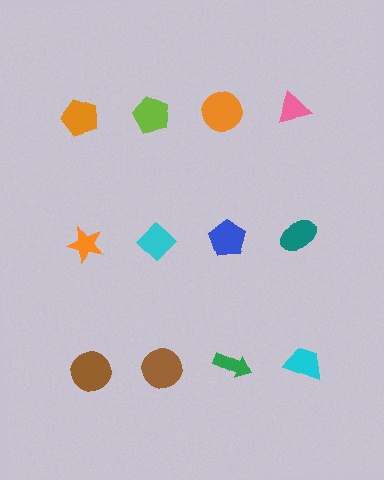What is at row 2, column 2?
A cyan diamond.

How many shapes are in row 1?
4 shapes.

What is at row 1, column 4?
A pink triangle.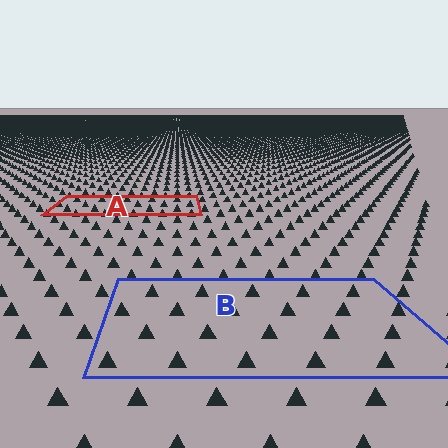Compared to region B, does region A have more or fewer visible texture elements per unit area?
Region A has more texture elements per unit area — they are packed more densely because it is farther away.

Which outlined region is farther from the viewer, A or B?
Region A is farther from the viewer — the texture elements inside it appear smaller and more densely packed.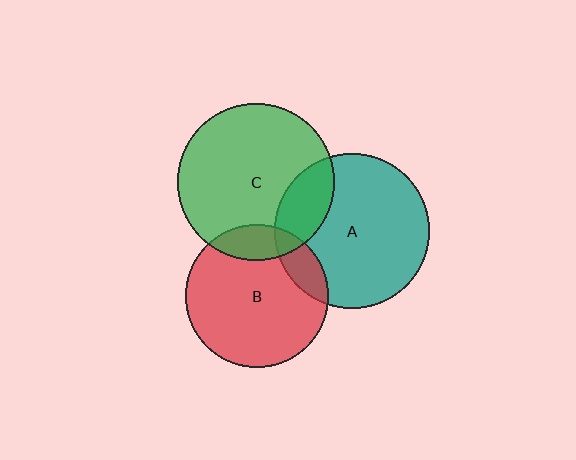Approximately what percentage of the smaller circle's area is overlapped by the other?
Approximately 15%.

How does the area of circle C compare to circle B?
Approximately 1.2 times.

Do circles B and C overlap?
Yes.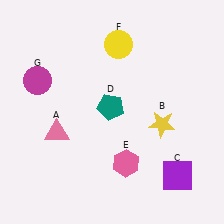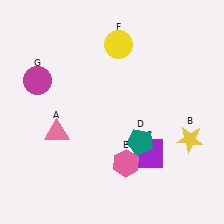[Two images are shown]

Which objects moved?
The objects that moved are: the yellow star (B), the purple square (C), the teal pentagon (D).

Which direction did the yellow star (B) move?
The yellow star (B) moved right.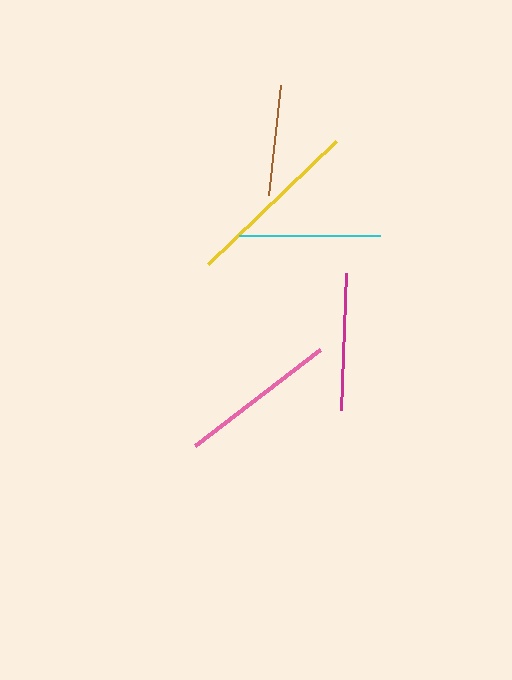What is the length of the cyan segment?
The cyan segment is approximately 141 pixels long.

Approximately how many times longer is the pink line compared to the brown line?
The pink line is approximately 1.4 times the length of the brown line.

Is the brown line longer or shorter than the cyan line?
The cyan line is longer than the brown line.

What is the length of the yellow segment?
The yellow segment is approximately 178 pixels long.